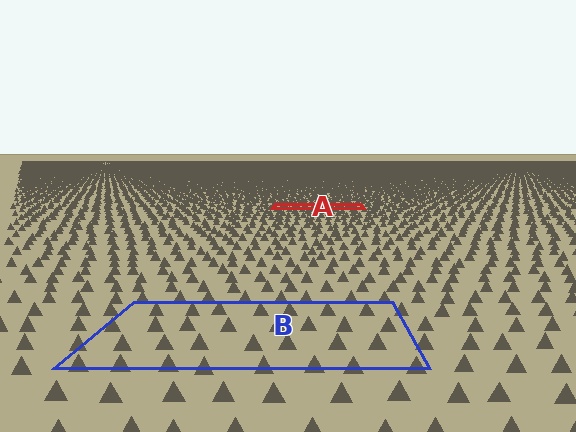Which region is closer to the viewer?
Region B is closer. The texture elements there are larger and more spread out.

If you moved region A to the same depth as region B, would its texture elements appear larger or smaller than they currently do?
They would appear larger. At a closer depth, the same texture elements are projected at a bigger on-screen size.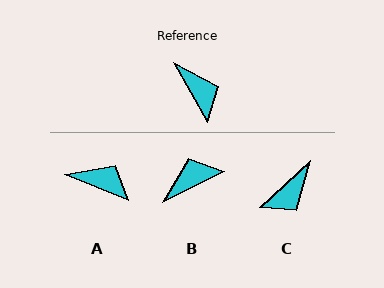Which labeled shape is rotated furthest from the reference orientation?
B, about 87 degrees away.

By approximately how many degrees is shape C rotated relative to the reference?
Approximately 78 degrees clockwise.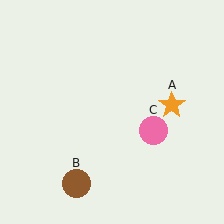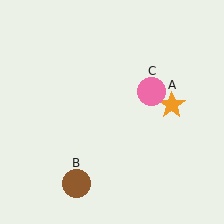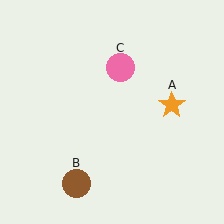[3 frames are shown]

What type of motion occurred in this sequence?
The pink circle (object C) rotated counterclockwise around the center of the scene.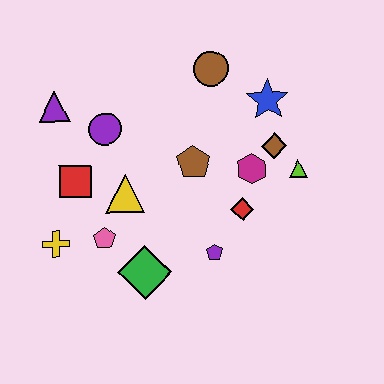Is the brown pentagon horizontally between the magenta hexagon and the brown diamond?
No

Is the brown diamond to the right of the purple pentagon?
Yes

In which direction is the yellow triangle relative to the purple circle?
The yellow triangle is below the purple circle.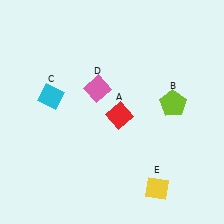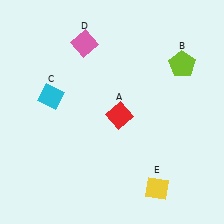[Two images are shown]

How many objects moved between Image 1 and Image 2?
2 objects moved between the two images.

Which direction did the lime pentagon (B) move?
The lime pentagon (B) moved up.